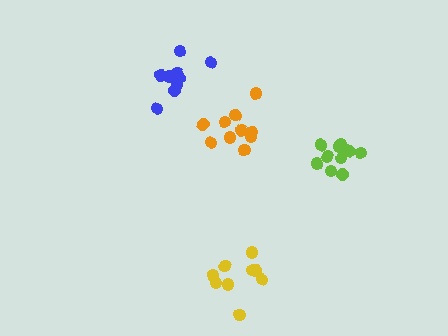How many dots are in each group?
Group 1: 9 dots, Group 2: 10 dots, Group 3: 11 dots, Group 4: 9 dots (39 total).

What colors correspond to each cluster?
The clusters are colored: blue, lime, orange, yellow.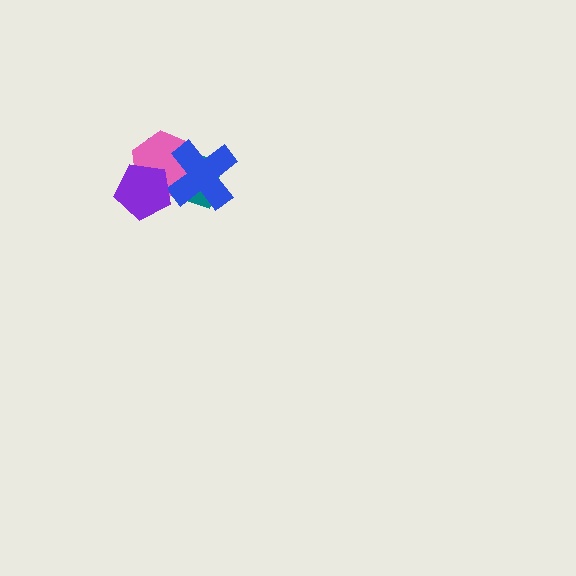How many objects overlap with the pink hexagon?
3 objects overlap with the pink hexagon.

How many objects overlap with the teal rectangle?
3 objects overlap with the teal rectangle.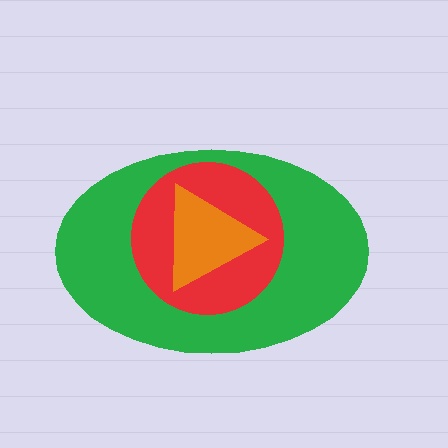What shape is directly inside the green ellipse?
The red circle.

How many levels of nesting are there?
3.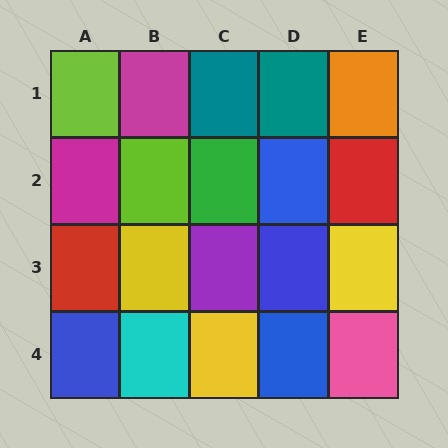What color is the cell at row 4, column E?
Pink.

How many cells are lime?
2 cells are lime.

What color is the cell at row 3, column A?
Red.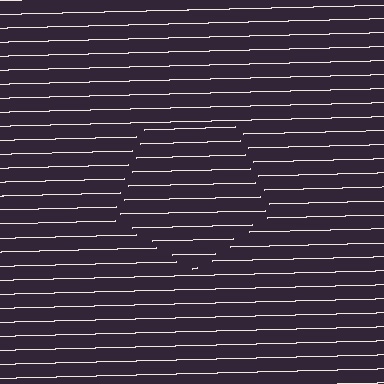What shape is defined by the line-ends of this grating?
An illusory pentagon. The interior of the shape contains the same grating, shifted by half a period — the contour is defined by the phase discontinuity where line-ends from the inner and outer gratings abut.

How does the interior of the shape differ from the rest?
The interior of the shape contains the same grating, shifted by half a period — the contour is defined by the phase discontinuity where line-ends from the inner and outer gratings abut.